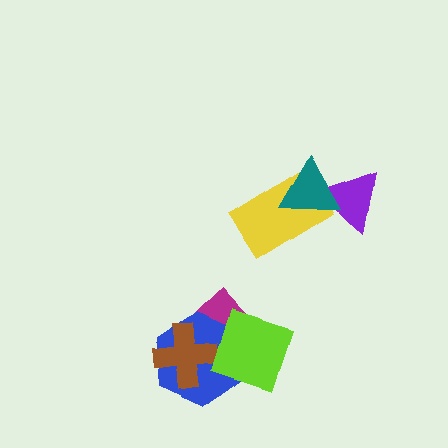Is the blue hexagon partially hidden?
Yes, it is partially covered by another shape.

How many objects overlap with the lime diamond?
3 objects overlap with the lime diamond.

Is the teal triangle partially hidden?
No, no other shape covers it.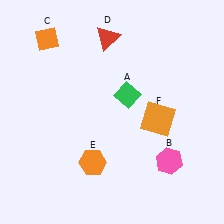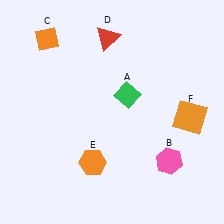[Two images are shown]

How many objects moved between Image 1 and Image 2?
1 object moved between the two images.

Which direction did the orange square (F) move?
The orange square (F) moved right.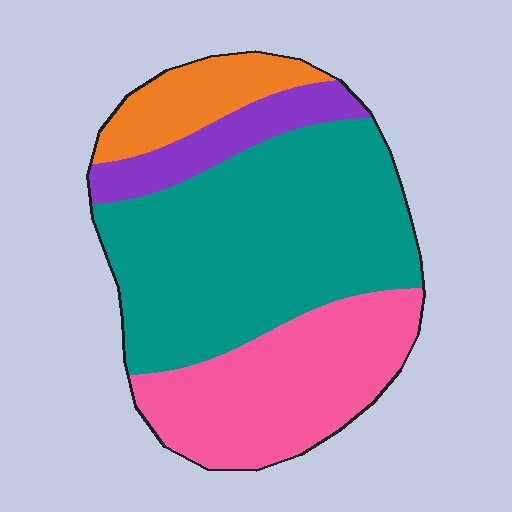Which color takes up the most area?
Teal, at roughly 50%.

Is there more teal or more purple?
Teal.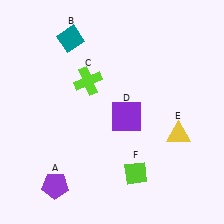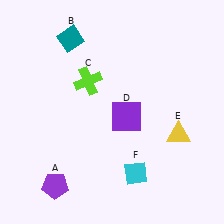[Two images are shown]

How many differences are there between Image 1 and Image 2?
There is 1 difference between the two images.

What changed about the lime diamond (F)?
In Image 1, F is lime. In Image 2, it changed to cyan.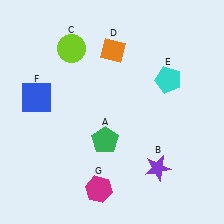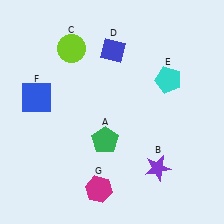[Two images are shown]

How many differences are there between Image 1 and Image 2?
There is 1 difference between the two images.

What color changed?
The diamond (D) changed from orange in Image 1 to blue in Image 2.